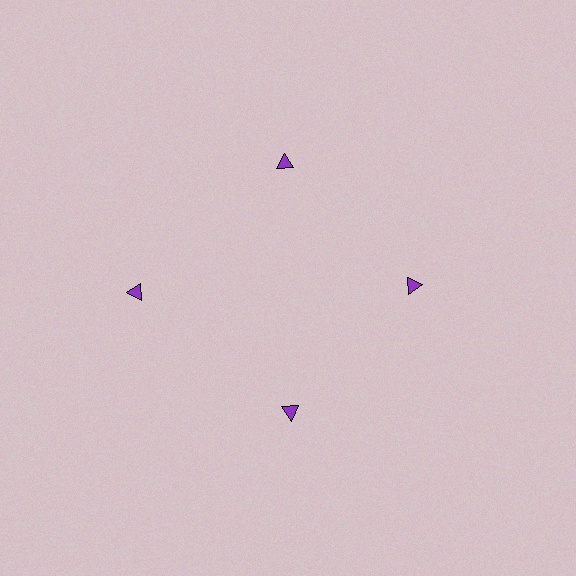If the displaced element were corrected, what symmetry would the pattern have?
It would have 4-fold rotational symmetry — the pattern would map onto itself every 90 degrees.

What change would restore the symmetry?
The symmetry would be restored by moving it inward, back onto the ring so that all 4 triangles sit at equal angles and equal distance from the center.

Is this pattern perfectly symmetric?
No. The 4 purple triangles are arranged in a ring, but one element near the 9 o'clock position is pushed outward from the center, breaking the 4-fold rotational symmetry.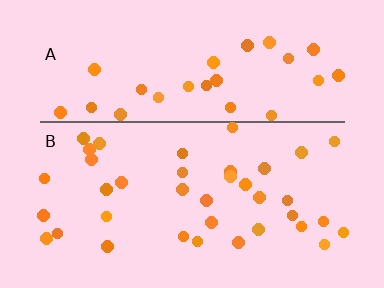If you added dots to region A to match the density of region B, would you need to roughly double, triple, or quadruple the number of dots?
Approximately double.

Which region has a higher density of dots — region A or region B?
B (the bottom).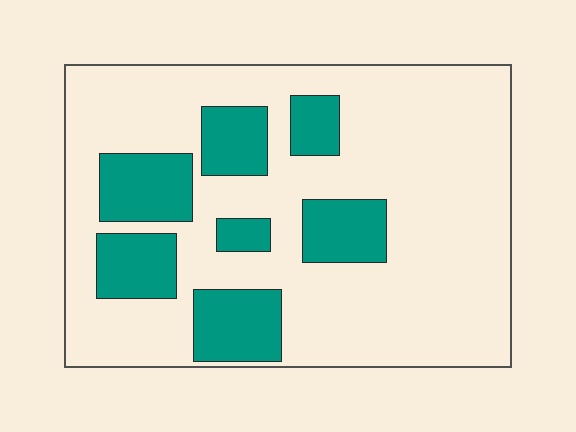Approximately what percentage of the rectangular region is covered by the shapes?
Approximately 25%.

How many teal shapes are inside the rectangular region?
7.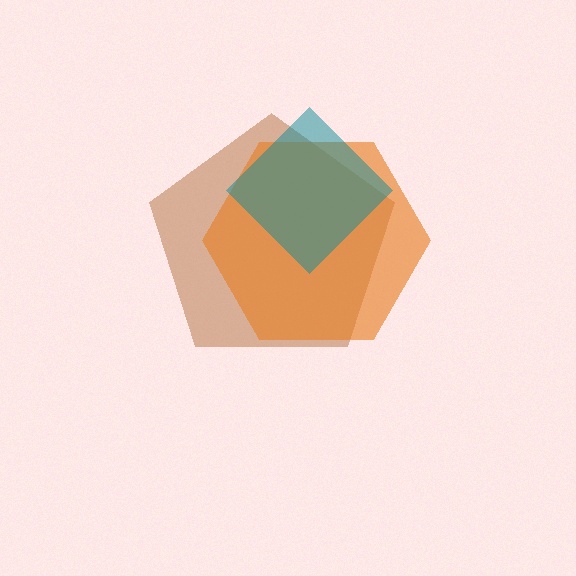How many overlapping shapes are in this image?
There are 3 overlapping shapes in the image.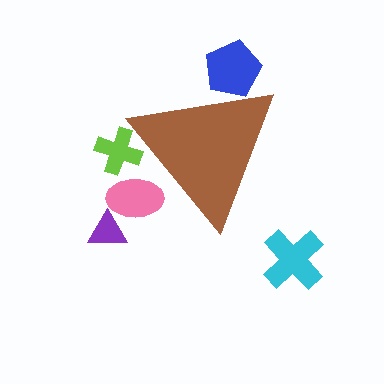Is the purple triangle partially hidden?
No, the purple triangle is fully visible.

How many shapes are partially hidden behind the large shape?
3 shapes are partially hidden.